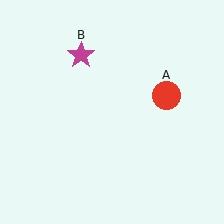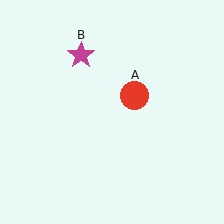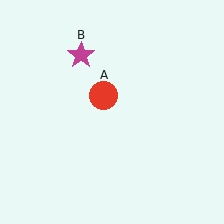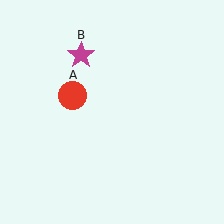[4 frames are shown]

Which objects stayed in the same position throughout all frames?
Magenta star (object B) remained stationary.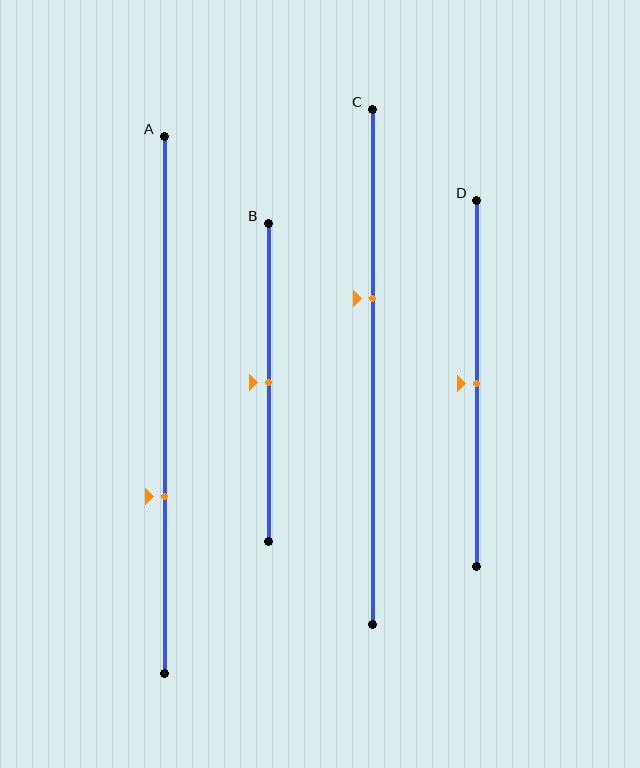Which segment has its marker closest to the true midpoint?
Segment B has its marker closest to the true midpoint.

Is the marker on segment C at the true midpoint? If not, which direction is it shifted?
No, the marker on segment C is shifted upward by about 13% of the segment length.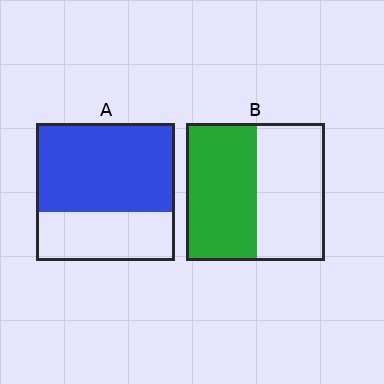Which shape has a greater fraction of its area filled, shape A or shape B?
Shape A.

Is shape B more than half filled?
Roughly half.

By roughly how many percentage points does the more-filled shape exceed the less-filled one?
By roughly 15 percentage points (A over B).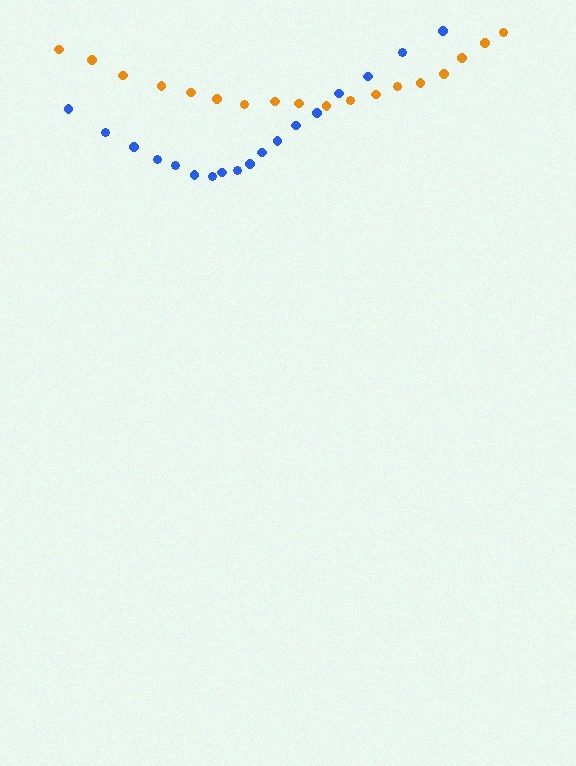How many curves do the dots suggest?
There are 2 distinct paths.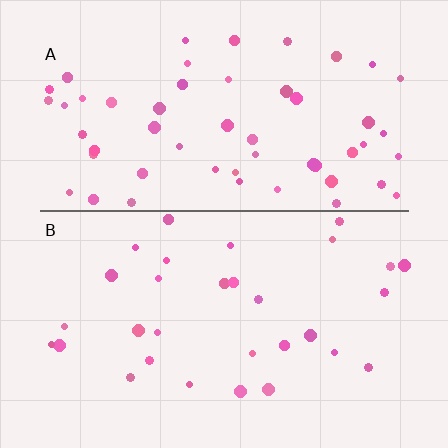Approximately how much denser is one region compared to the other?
Approximately 1.8× — region A over region B.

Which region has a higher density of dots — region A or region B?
A (the top).